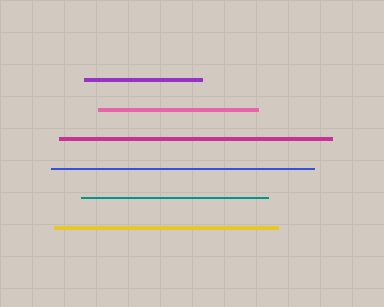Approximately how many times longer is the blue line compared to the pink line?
The blue line is approximately 1.6 times the length of the pink line.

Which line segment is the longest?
The magenta line is the longest at approximately 273 pixels.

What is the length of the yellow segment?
The yellow segment is approximately 224 pixels long.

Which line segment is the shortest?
The purple line is the shortest at approximately 118 pixels.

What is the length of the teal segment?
The teal segment is approximately 187 pixels long.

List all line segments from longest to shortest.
From longest to shortest: magenta, blue, yellow, teal, pink, purple.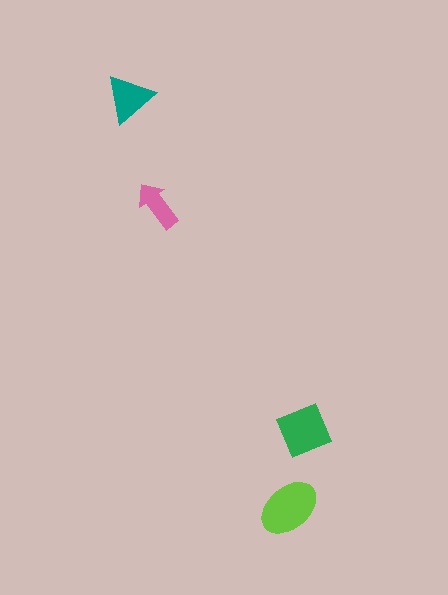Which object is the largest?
The lime ellipse.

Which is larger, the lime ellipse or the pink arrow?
The lime ellipse.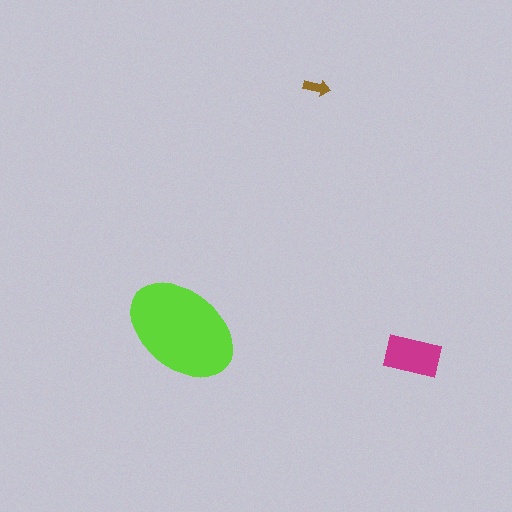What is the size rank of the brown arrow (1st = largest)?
3rd.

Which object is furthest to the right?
The magenta rectangle is rightmost.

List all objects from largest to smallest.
The lime ellipse, the magenta rectangle, the brown arrow.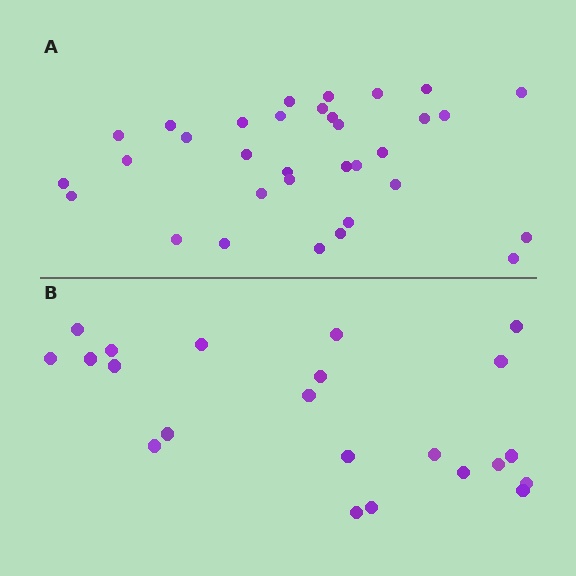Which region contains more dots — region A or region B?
Region A (the top region) has more dots.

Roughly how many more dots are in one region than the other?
Region A has roughly 12 or so more dots than region B.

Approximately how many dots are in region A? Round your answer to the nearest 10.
About 30 dots. (The exact count is 33, which rounds to 30.)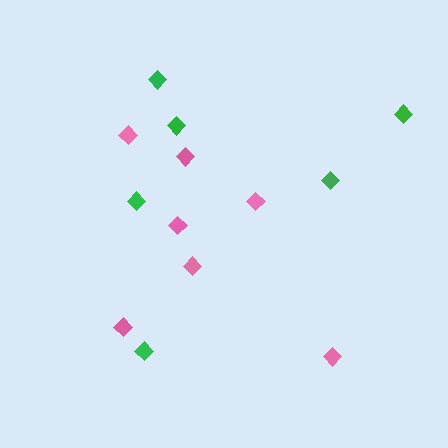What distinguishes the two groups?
There are 2 groups: one group of pink diamonds (7) and one group of green diamonds (6).